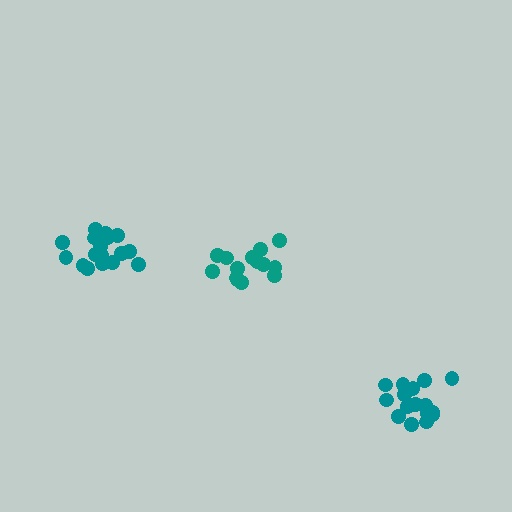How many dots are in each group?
Group 1: 14 dots, Group 2: 19 dots, Group 3: 16 dots (49 total).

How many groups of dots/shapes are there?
There are 3 groups.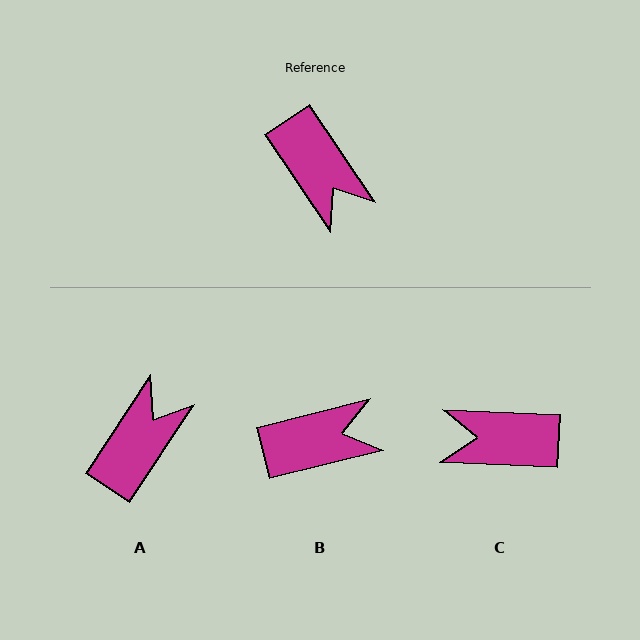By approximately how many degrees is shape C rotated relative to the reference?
Approximately 126 degrees clockwise.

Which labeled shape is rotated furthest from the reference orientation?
C, about 126 degrees away.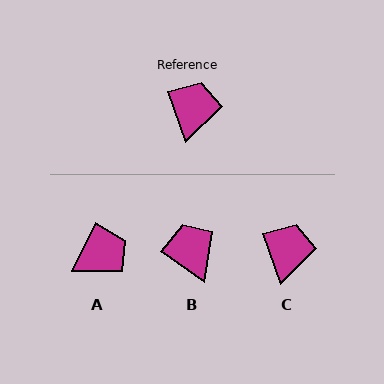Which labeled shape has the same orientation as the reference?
C.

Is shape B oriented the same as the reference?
No, it is off by about 36 degrees.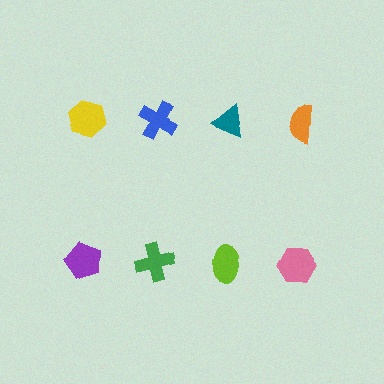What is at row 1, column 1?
A yellow hexagon.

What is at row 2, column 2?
A green cross.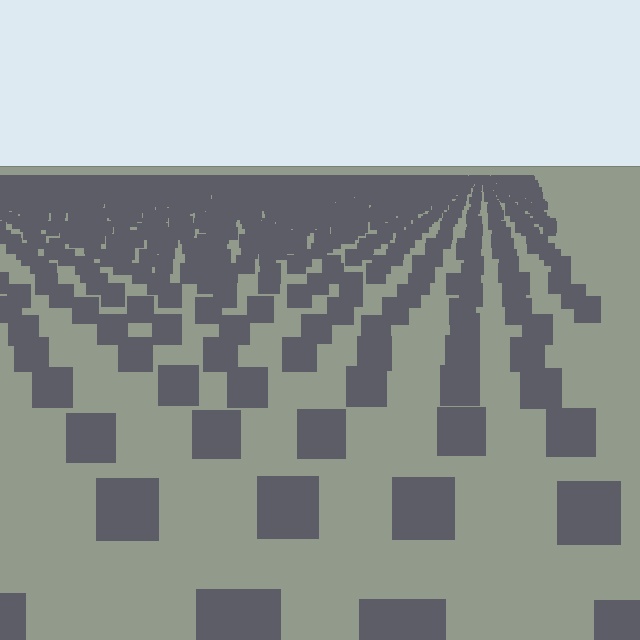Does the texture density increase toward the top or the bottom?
Density increases toward the top.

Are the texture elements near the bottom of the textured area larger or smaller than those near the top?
Larger. Near the bottom, elements are closer to the viewer and appear at a bigger on-screen size.